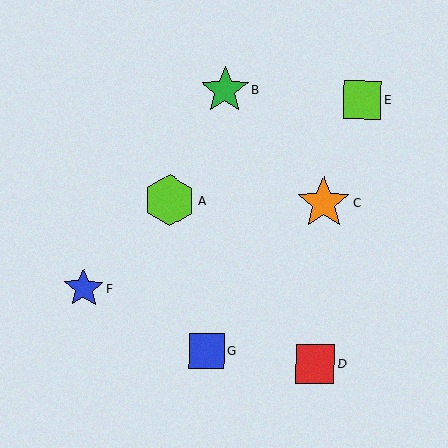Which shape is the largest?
The orange star (labeled C) is the largest.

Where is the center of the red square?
The center of the red square is at (315, 364).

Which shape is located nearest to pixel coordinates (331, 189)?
The orange star (labeled C) at (324, 203) is nearest to that location.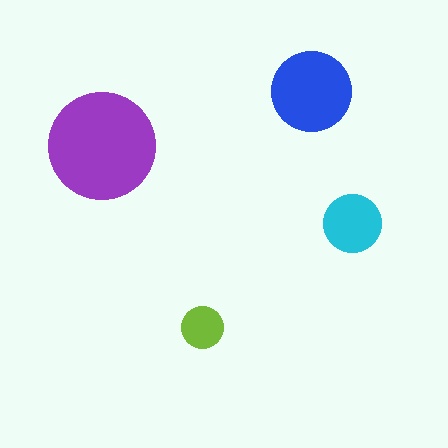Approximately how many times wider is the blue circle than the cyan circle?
About 1.5 times wider.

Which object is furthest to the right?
The cyan circle is rightmost.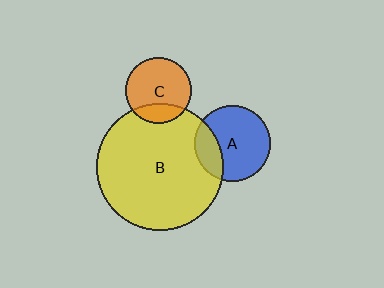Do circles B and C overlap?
Yes.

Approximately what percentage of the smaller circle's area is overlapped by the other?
Approximately 20%.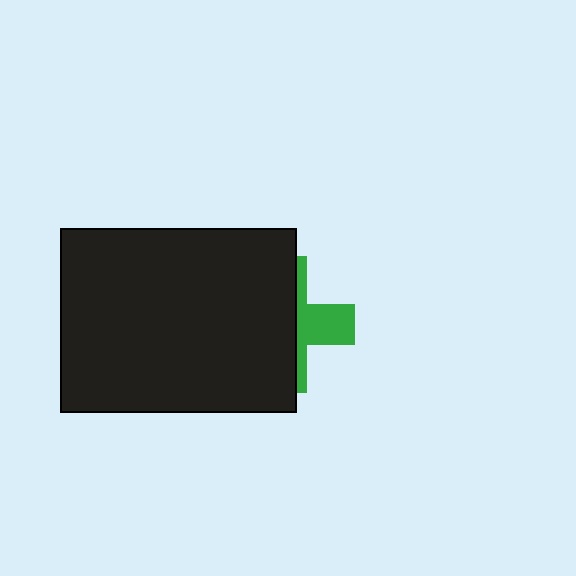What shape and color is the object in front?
The object in front is a black rectangle.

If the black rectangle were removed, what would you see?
You would see the complete green cross.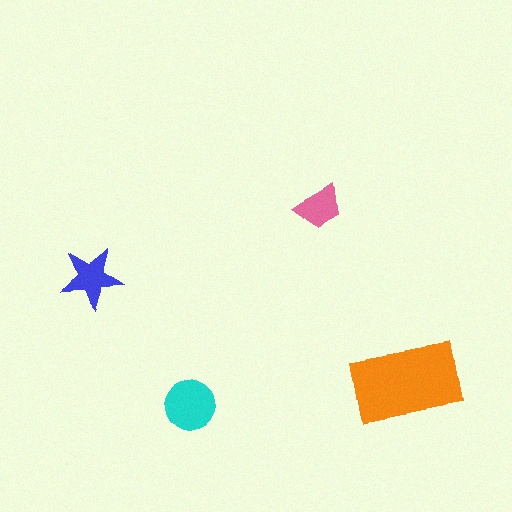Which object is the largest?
The orange rectangle.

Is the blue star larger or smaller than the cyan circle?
Smaller.